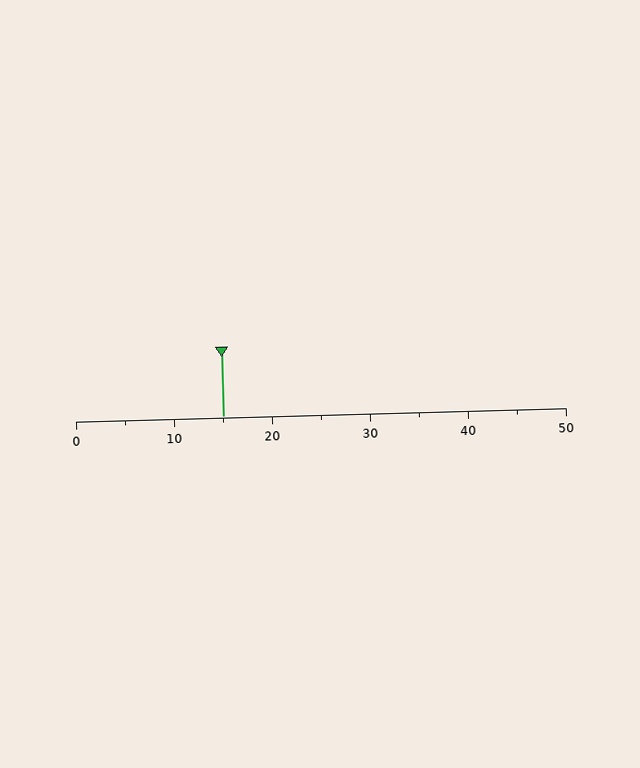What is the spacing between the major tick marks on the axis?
The major ticks are spaced 10 apart.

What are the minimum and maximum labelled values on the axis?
The axis runs from 0 to 50.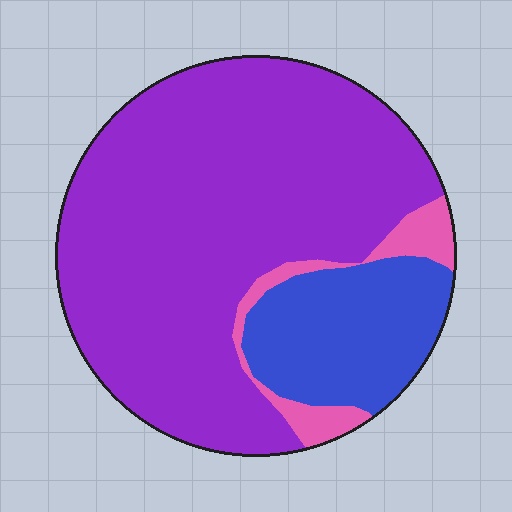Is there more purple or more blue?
Purple.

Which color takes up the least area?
Pink, at roughly 5%.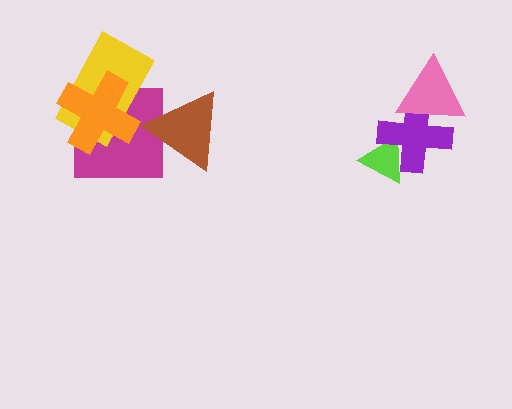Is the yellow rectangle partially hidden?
Yes, it is partially covered by another shape.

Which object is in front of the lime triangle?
The purple cross is in front of the lime triangle.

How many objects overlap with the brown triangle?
1 object overlaps with the brown triangle.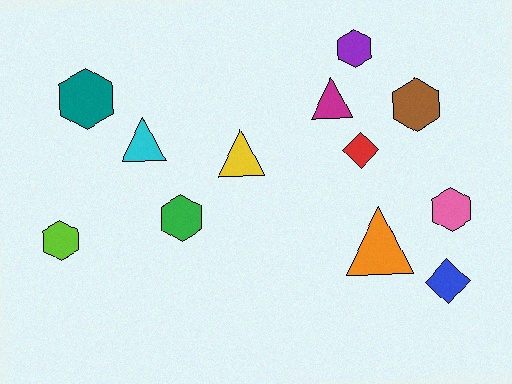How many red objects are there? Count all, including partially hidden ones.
There is 1 red object.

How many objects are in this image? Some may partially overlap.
There are 12 objects.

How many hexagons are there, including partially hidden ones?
There are 6 hexagons.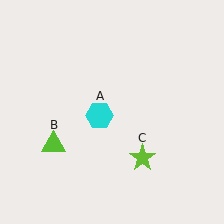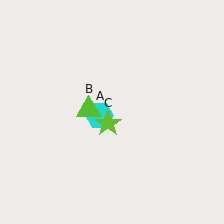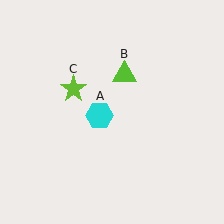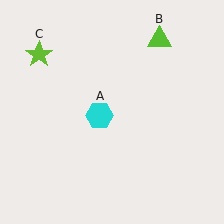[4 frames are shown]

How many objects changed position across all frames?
2 objects changed position: lime triangle (object B), lime star (object C).